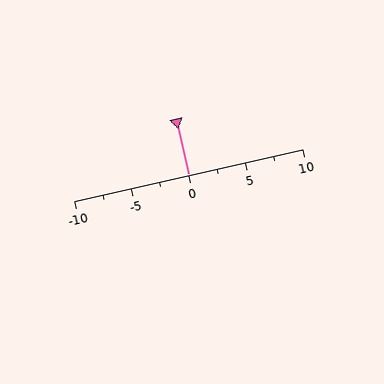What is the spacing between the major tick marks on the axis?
The major ticks are spaced 5 apart.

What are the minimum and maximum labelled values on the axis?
The axis runs from -10 to 10.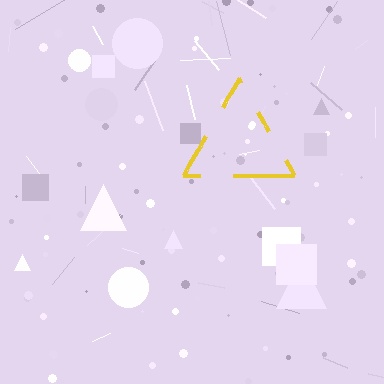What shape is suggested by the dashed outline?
The dashed outline suggests a triangle.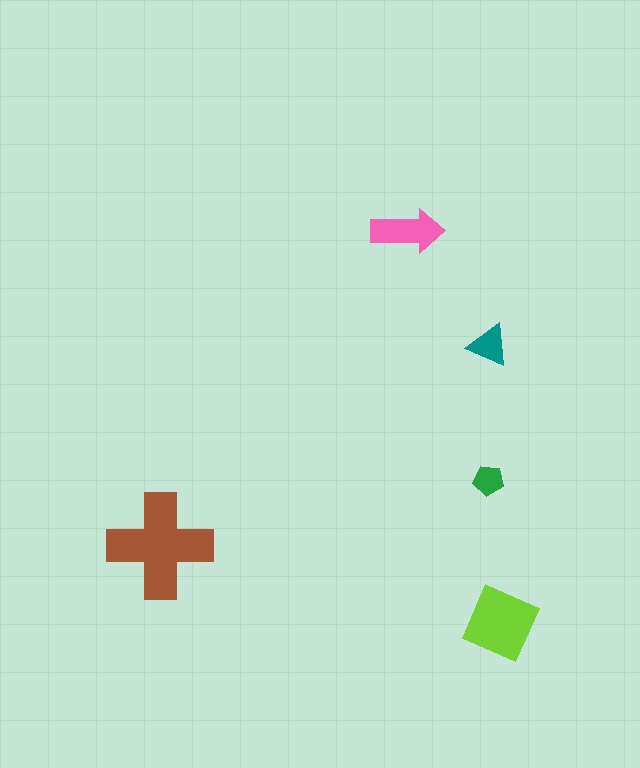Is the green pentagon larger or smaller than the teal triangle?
Smaller.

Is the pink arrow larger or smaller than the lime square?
Smaller.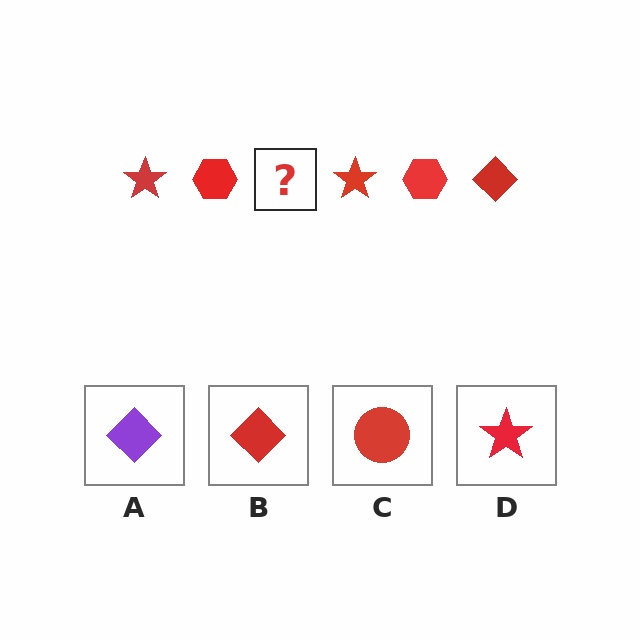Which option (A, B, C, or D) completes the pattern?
B.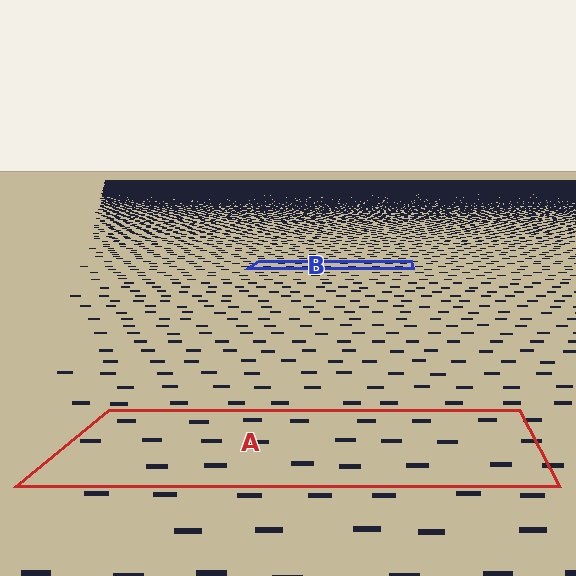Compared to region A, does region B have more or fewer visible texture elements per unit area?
Region B has more texture elements per unit area — they are packed more densely because it is farther away.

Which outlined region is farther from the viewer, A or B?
Region B is farther from the viewer — the texture elements inside it appear smaller and more densely packed.